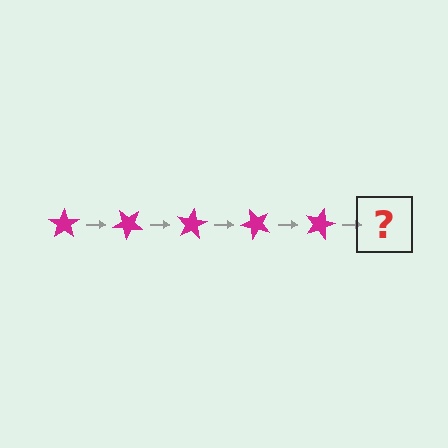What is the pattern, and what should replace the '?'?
The pattern is that the star rotates 40 degrees each step. The '?' should be a magenta star rotated 200 degrees.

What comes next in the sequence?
The next element should be a magenta star rotated 200 degrees.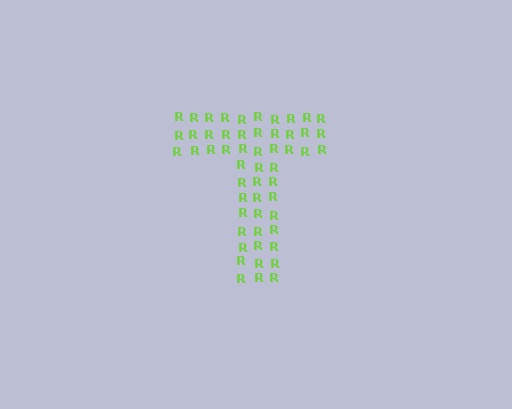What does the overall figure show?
The overall figure shows the letter T.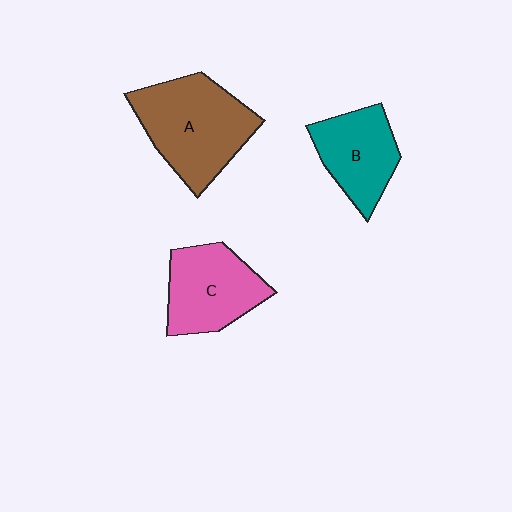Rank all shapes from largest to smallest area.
From largest to smallest: A (brown), C (pink), B (teal).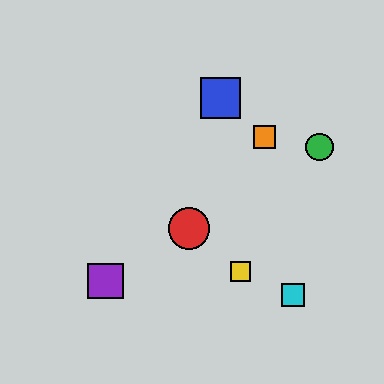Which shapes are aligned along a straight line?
The red circle, the green circle, the purple square are aligned along a straight line.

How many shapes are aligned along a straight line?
3 shapes (the red circle, the green circle, the purple square) are aligned along a straight line.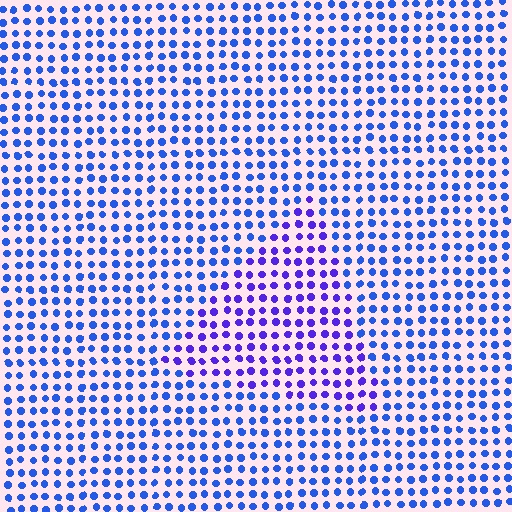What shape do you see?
I see a triangle.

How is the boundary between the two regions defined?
The boundary is defined purely by a slight shift in hue (about 31 degrees). Spacing, size, and orientation are identical on both sides.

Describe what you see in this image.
The image is filled with small blue elements in a uniform arrangement. A triangle-shaped region is visible where the elements are tinted to a slightly different hue, forming a subtle color boundary.